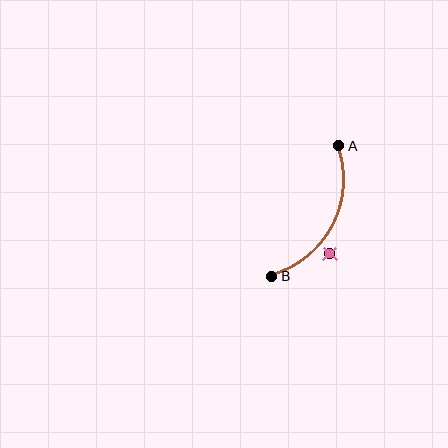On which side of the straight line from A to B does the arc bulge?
The arc bulges to the right of the straight line connecting A and B.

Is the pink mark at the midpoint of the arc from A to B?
No — the pink mark does not lie on the arc at all. It sits slightly outside the curve.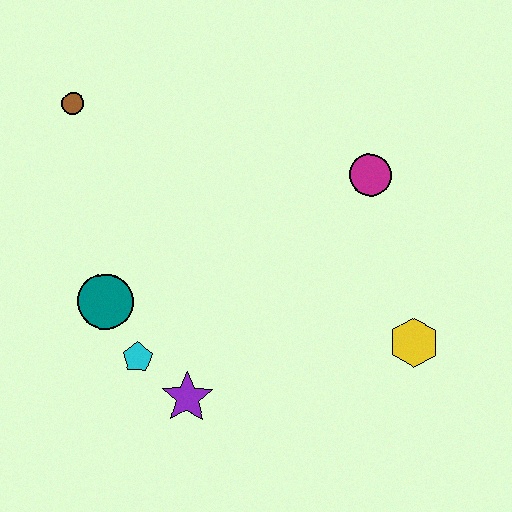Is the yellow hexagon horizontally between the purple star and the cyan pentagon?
No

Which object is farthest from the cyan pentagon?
The magenta circle is farthest from the cyan pentagon.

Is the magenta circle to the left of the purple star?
No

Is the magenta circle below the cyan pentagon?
No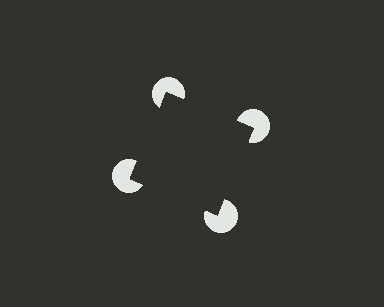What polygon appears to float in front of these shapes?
An illusory square — its edges are inferred from the aligned wedge cuts in the pac-man discs, not physically drawn.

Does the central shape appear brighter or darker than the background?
It typically appears slightly darker than the background, even though no actual brightness change is drawn.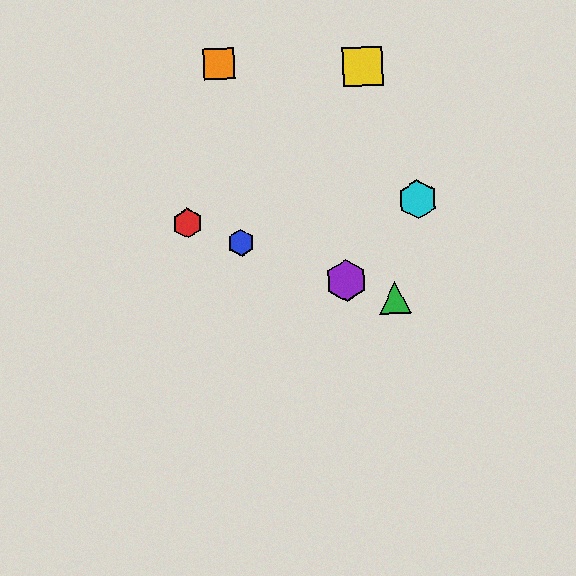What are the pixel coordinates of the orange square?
The orange square is at (219, 64).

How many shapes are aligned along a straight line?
4 shapes (the red hexagon, the blue hexagon, the green triangle, the purple hexagon) are aligned along a straight line.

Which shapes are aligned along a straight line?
The red hexagon, the blue hexagon, the green triangle, the purple hexagon are aligned along a straight line.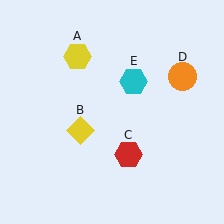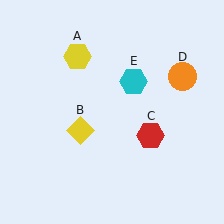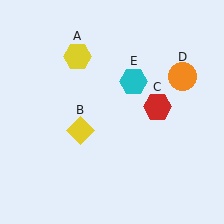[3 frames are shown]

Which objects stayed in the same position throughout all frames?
Yellow hexagon (object A) and yellow diamond (object B) and orange circle (object D) and cyan hexagon (object E) remained stationary.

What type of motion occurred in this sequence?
The red hexagon (object C) rotated counterclockwise around the center of the scene.